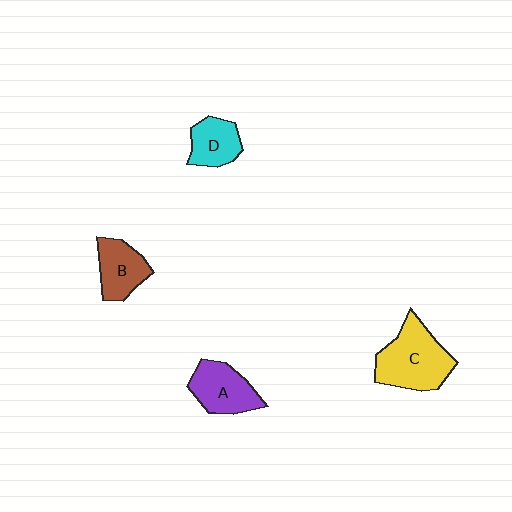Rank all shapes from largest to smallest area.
From largest to smallest: C (yellow), A (purple), B (brown), D (cyan).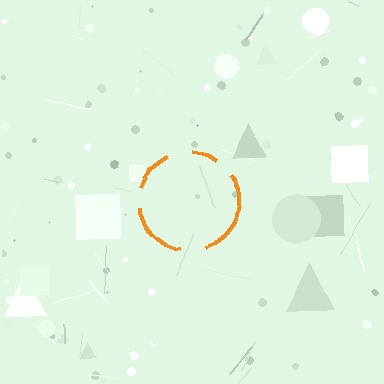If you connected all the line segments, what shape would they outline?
They would outline a circle.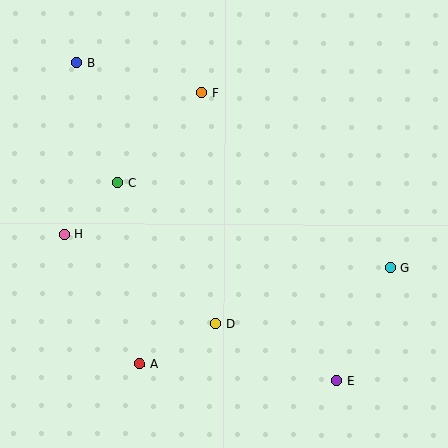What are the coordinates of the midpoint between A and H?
The midpoint between A and H is at (102, 299).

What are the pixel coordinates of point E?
Point E is at (337, 380).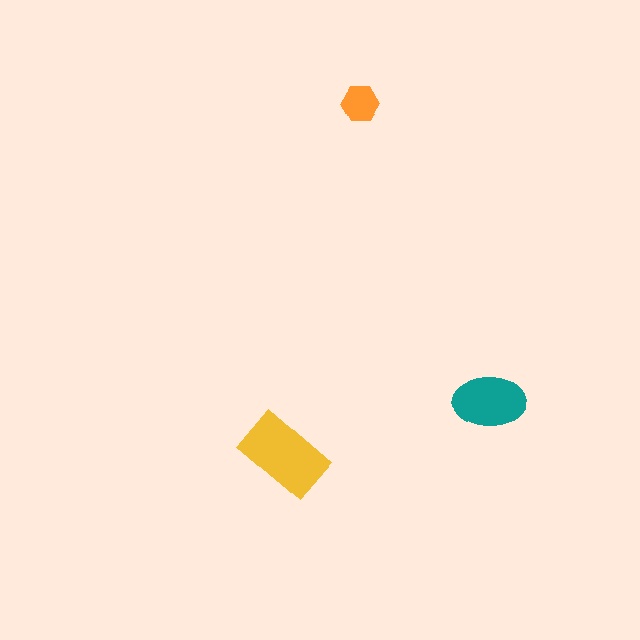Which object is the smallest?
The orange hexagon.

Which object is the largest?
The yellow rectangle.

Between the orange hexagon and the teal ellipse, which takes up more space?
The teal ellipse.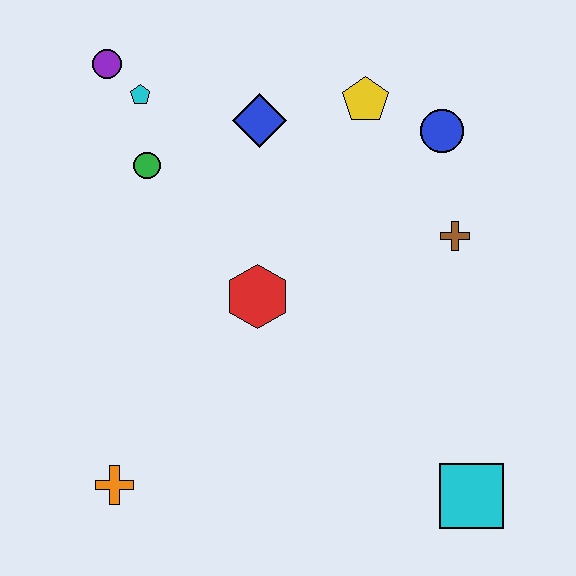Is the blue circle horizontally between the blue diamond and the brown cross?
Yes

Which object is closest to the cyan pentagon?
The purple circle is closest to the cyan pentagon.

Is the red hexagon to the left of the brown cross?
Yes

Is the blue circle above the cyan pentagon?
No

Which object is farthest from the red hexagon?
The cyan square is farthest from the red hexagon.